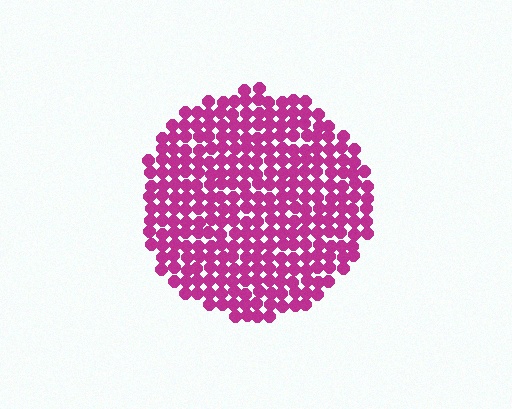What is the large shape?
The large shape is a circle.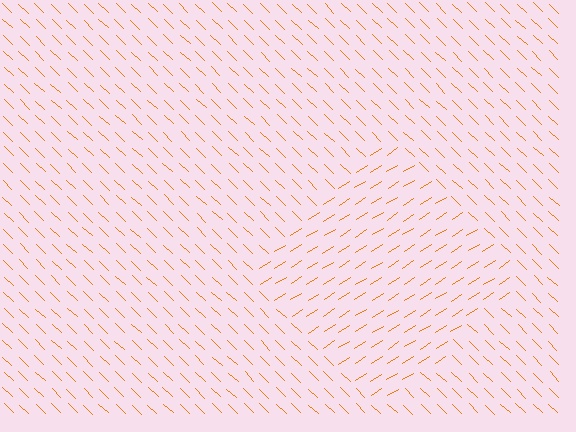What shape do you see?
I see a diamond.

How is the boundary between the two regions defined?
The boundary is defined purely by a change in line orientation (approximately 76 degrees difference). All lines are the same color and thickness.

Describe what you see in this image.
The image is filled with small orange line segments. A diamond region in the image has lines oriented differently from the surrounding lines, creating a visible texture boundary.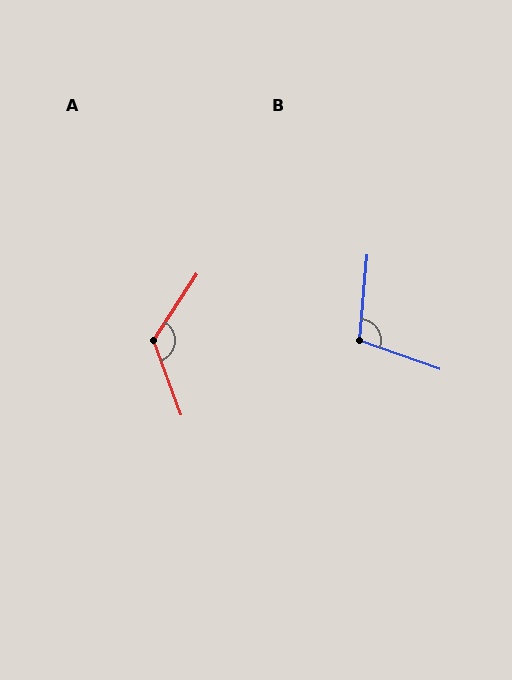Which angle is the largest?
A, at approximately 127 degrees.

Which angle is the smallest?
B, at approximately 105 degrees.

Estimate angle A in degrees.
Approximately 127 degrees.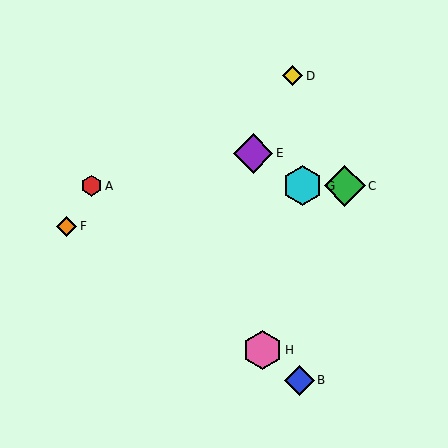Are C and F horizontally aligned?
No, C is at y≈186 and F is at y≈226.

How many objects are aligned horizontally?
3 objects (A, C, G) are aligned horizontally.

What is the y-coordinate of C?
Object C is at y≈186.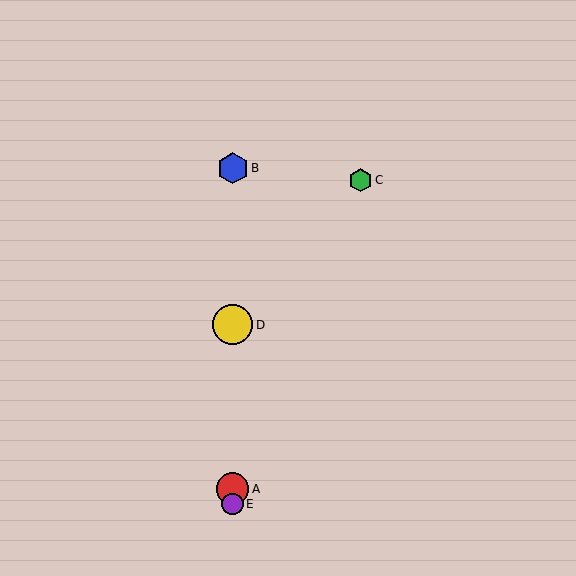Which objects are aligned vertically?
Objects A, B, D, E are aligned vertically.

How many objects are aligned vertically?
4 objects (A, B, D, E) are aligned vertically.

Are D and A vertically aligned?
Yes, both are at x≈233.